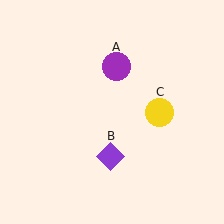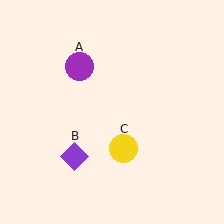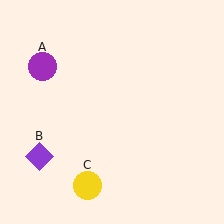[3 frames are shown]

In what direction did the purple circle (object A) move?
The purple circle (object A) moved left.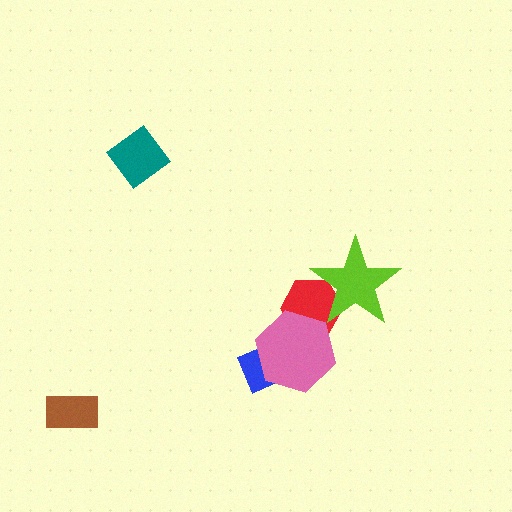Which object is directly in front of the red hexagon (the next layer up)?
The pink hexagon is directly in front of the red hexagon.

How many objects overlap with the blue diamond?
1 object overlaps with the blue diamond.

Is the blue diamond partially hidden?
Yes, it is partially covered by another shape.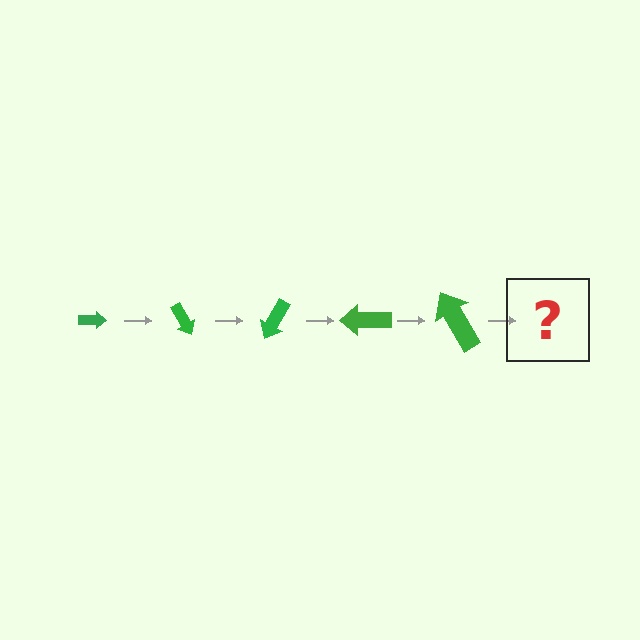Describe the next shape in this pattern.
It should be an arrow, larger than the previous one and rotated 300 degrees from the start.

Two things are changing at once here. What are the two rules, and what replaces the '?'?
The two rules are that the arrow grows larger each step and it rotates 60 degrees each step. The '?' should be an arrow, larger than the previous one and rotated 300 degrees from the start.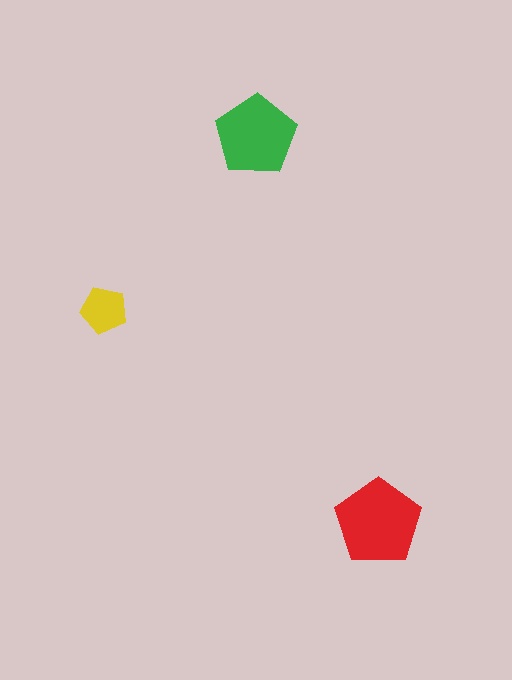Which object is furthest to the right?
The red pentagon is rightmost.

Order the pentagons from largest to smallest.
the red one, the green one, the yellow one.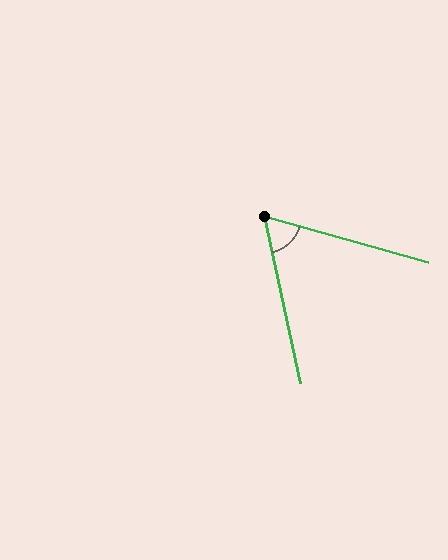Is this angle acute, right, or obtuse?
It is acute.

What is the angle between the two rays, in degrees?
Approximately 62 degrees.